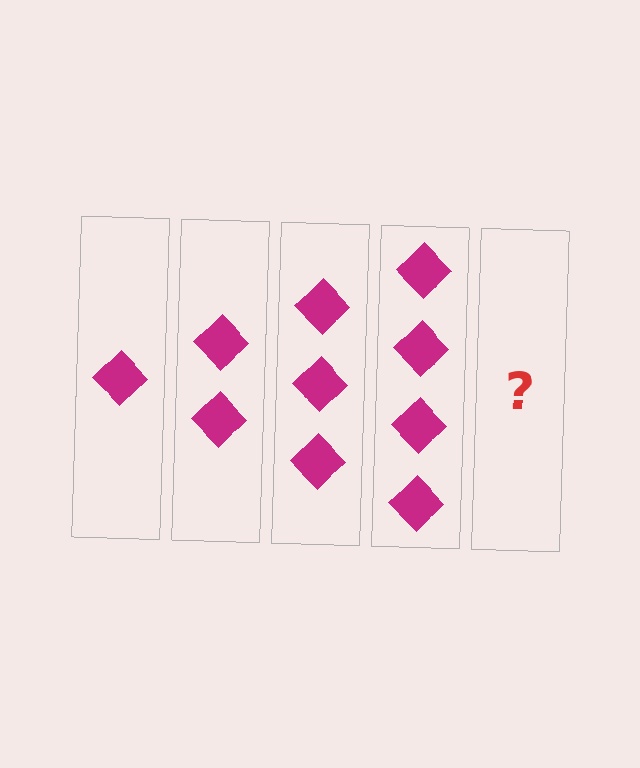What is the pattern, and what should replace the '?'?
The pattern is that each step adds one more diamond. The '?' should be 5 diamonds.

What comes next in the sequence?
The next element should be 5 diamonds.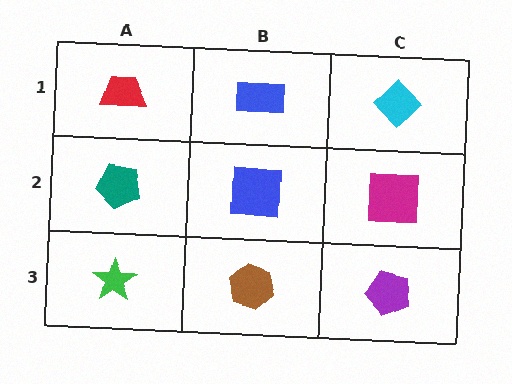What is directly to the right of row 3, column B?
A purple pentagon.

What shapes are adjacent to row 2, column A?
A red trapezoid (row 1, column A), a green star (row 3, column A), a blue square (row 2, column B).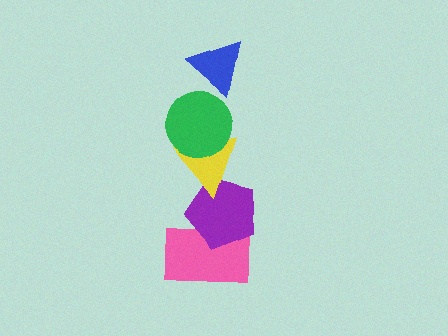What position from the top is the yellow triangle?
The yellow triangle is 3rd from the top.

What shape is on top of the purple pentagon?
The yellow triangle is on top of the purple pentagon.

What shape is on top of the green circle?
The blue triangle is on top of the green circle.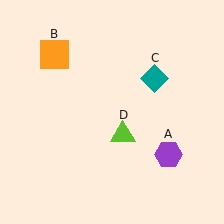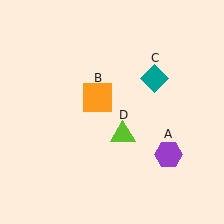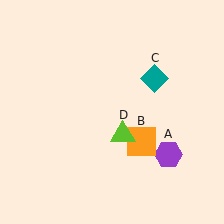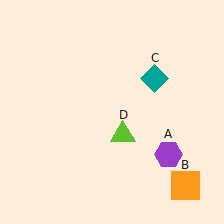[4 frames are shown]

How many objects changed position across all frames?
1 object changed position: orange square (object B).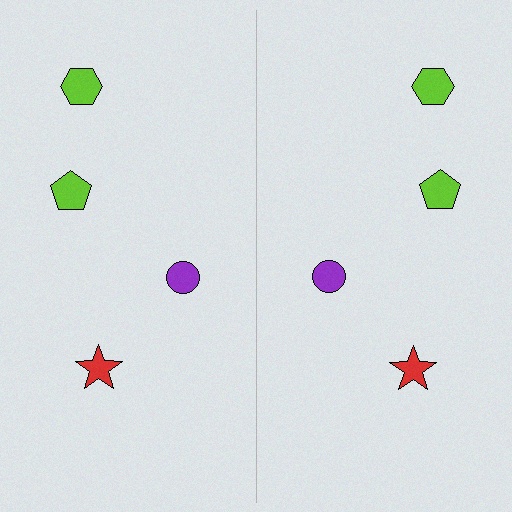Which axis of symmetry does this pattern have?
The pattern has a vertical axis of symmetry running through the center of the image.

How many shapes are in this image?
There are 8 shapes in this image.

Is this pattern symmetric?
Yes, this pattern has bilateral (reflection) symmetry.